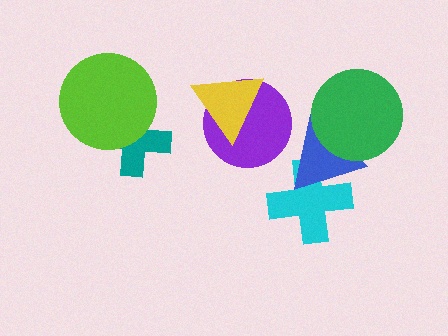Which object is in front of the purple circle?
The yellow triangle is in front of the purple circle.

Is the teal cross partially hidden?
Yes, it is partially covered by another shape.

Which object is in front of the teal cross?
The lime circle is in front of the teal cross.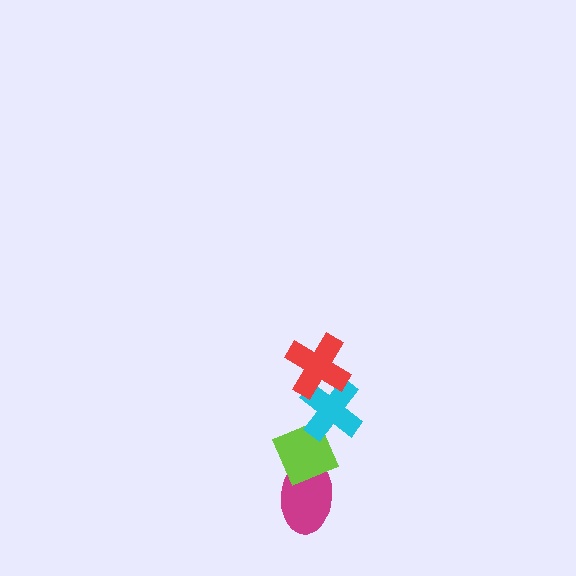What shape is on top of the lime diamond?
The cyan cross is on top of the lime diamond.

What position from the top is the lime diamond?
The lime diamond is 3rd from the top.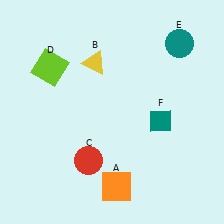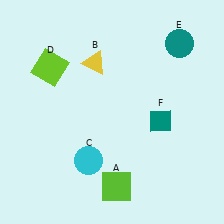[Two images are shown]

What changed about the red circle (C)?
In Image 1, C is red. In Image 2, it changed to cyan.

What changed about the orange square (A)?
In Image 1, A is orange. In Image 2, it changed to lime.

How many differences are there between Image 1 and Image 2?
There are 2 differences between the two images.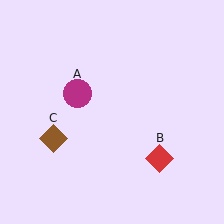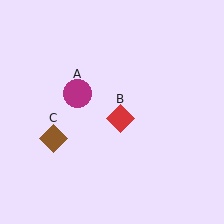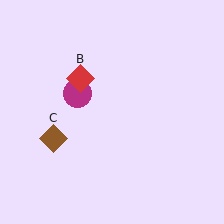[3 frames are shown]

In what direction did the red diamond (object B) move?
The red diamond (object B) moved up and to the left.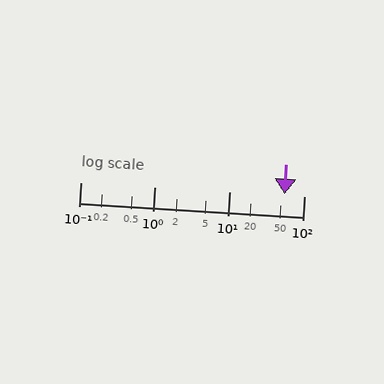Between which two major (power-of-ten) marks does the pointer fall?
The pointer is between 10 and 100.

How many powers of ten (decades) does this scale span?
The scale spans 3 decades, from 0.1 to 100.